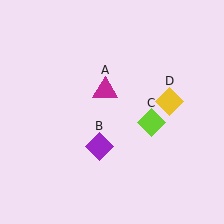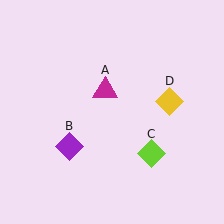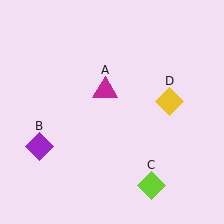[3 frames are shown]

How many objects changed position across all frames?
2 objects changed position: purple diamond (object B), lime diamond (object C).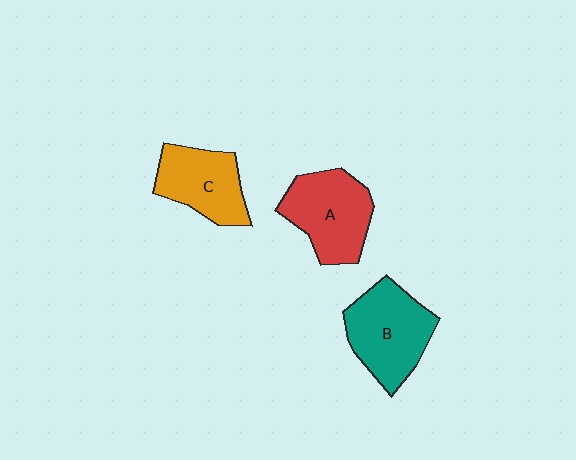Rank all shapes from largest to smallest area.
From largest to smallest: B (teal), A (red), C (orange).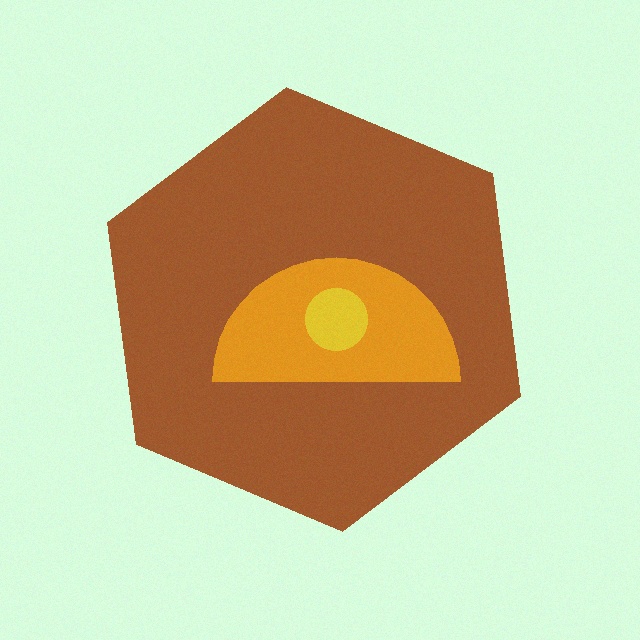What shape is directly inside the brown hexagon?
The orange semicircle.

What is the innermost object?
The yellow circle.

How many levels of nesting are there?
3.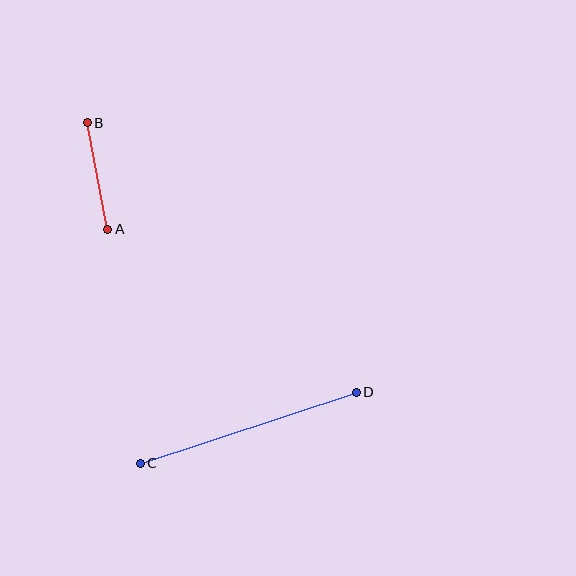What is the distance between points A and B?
The distance is approximately 108 pixels.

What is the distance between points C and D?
The distance is approximately 227 pixels.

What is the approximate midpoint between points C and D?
The midpoint is at approximately (248, 428) pixels.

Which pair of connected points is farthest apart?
Points C and D are farthest apart.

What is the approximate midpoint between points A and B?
The midpoint is at approximately (97, 176) pixels.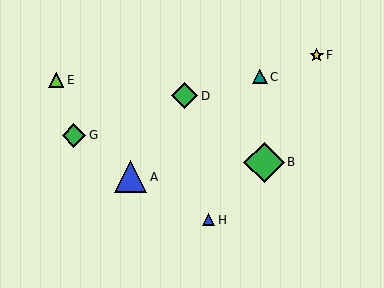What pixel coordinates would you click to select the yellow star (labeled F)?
Click at (317, 55) to select the yellow star F.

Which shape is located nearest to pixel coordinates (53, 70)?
The lime triangle (labeled E) at (56, 80) is nearest to that location.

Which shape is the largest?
The green diamond (labeled B) is the largest.